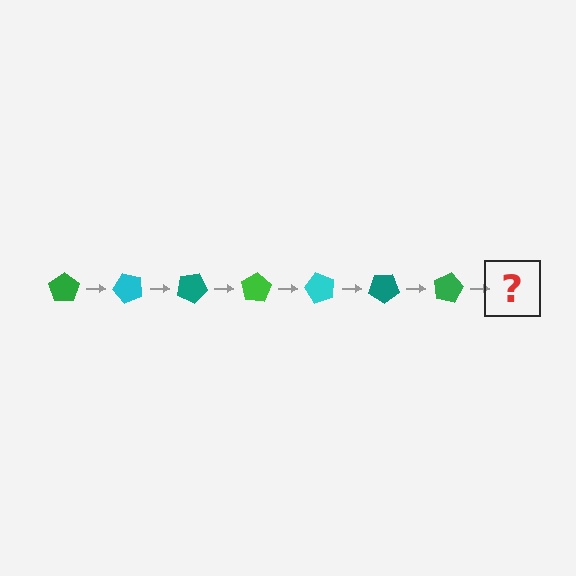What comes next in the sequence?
The next element should be a cyan pentagon, rotated 350 degrees from the start.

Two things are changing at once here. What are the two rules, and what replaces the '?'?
The two rules are that it rotates 50 degrees each step and the color cycles through green, cyan, and teal. The '?' should be a cyan pentagon, rotated 350 degrees from the start.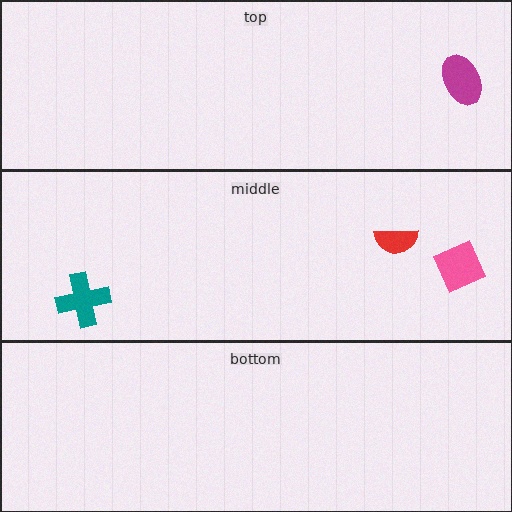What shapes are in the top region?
The magenta ellipse.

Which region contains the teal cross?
The middle region.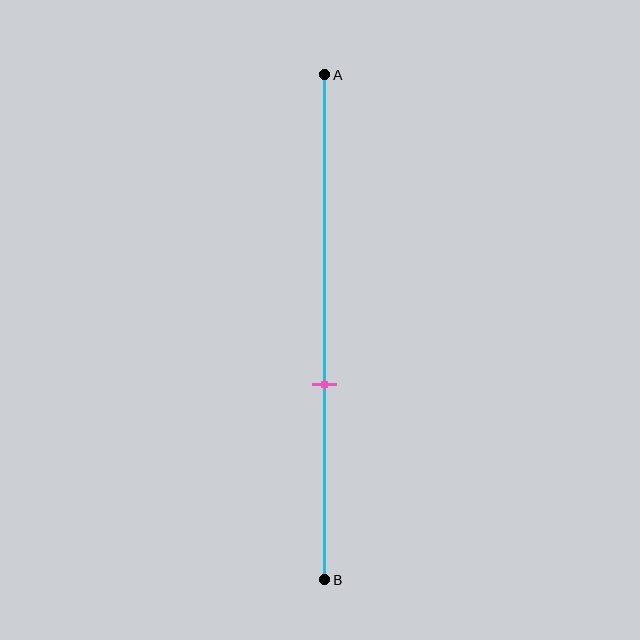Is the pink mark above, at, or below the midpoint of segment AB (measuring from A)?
The pink mark is below the midpoint of segment AB.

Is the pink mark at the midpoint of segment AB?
No, the mark is at about 60% from A, not at the 50% midpoint.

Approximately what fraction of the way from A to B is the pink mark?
The pink mark is approximately 60% of the way from A to B.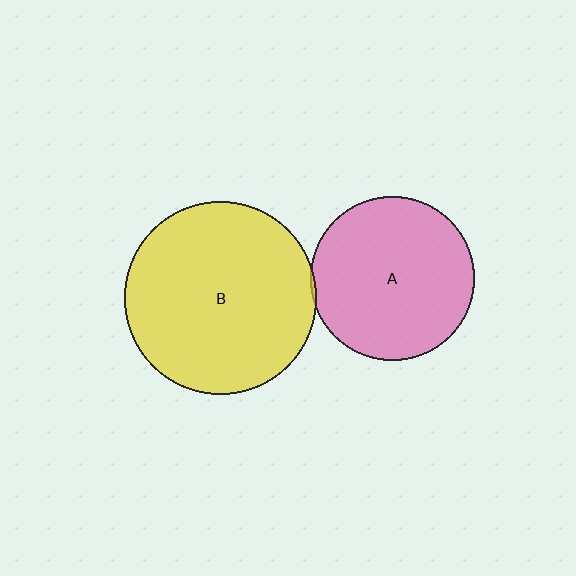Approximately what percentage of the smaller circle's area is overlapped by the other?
Approximately 5%.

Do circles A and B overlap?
Yes.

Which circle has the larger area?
Circle B (yellow).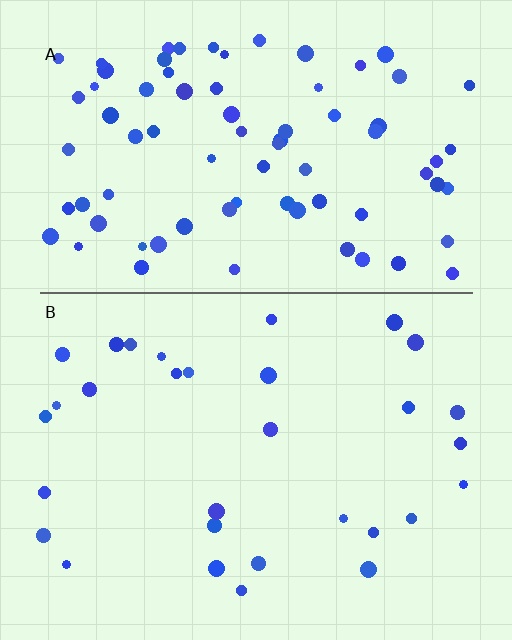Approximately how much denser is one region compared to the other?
Approximately 2.6× — region A over region B.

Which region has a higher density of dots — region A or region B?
A (the top).